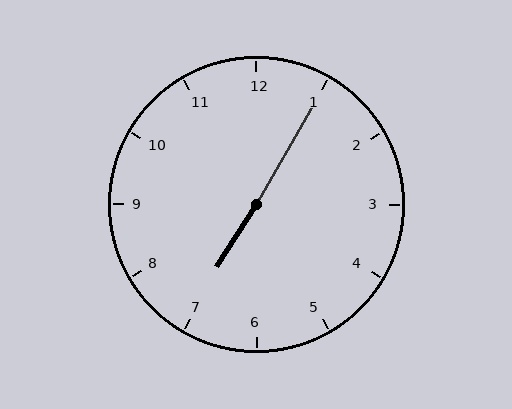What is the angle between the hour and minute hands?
Approximately 178 degrees.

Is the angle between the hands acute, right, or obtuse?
It is obtuse.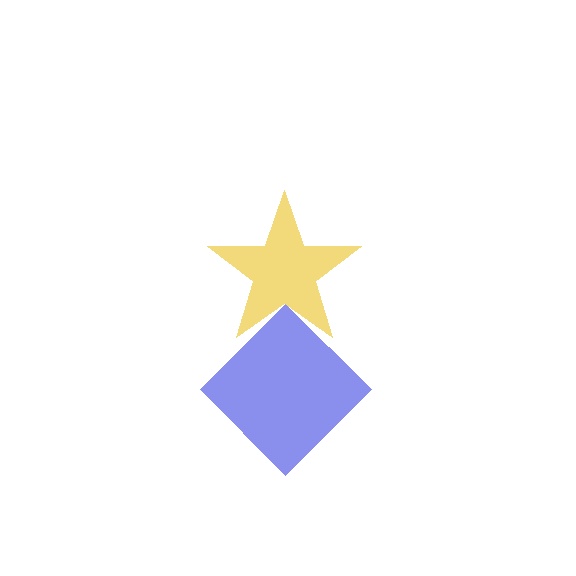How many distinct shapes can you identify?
There are 2 distinct shapes: a blue diamond, a yellow star.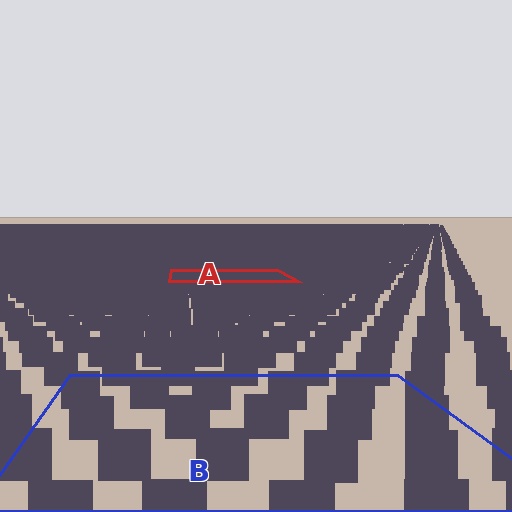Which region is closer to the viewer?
Region B is closer. The texture elements there are larger and more spread out.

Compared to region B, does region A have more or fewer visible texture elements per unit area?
Region A has more texture elements per unit area — they are packed more densely because it is farther away.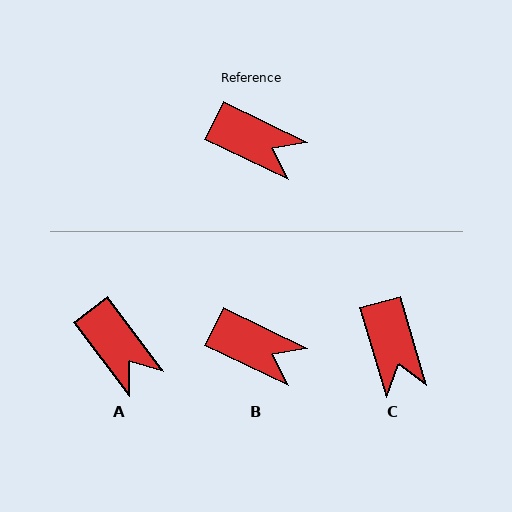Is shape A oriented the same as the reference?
No, it is off by about 27 degrees.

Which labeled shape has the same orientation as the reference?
B.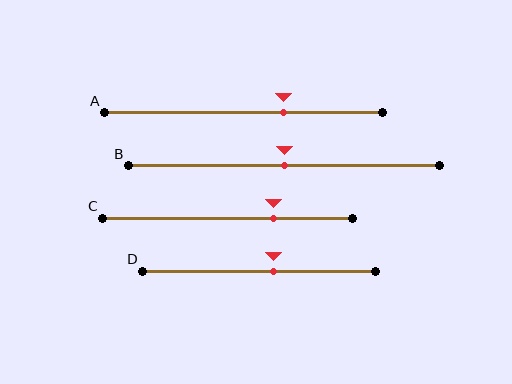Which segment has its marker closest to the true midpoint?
Segment B has its marker closest to the true midpoint.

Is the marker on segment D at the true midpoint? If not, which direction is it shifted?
No, the marker on segment D is shifted to the right by about 6% of the segment length.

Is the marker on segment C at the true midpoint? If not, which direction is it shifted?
No, the marker on segment C is shifted to the right by about 18% of the segment length.